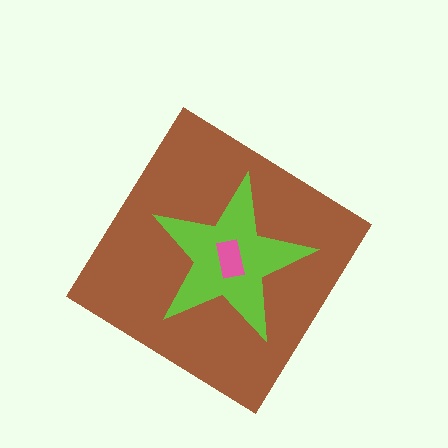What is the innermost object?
The pink rectangle.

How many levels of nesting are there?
3.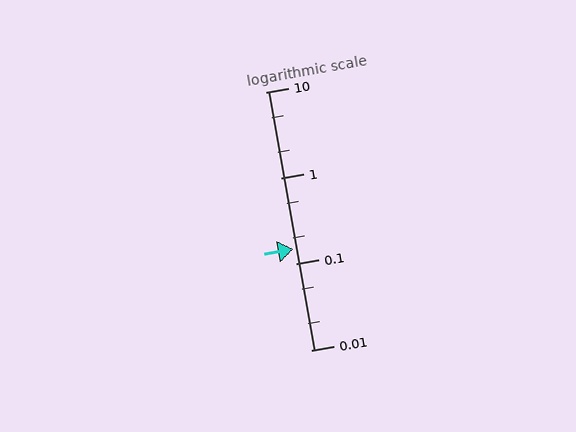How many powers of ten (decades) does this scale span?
The scale spans 3 decades, from 0.01 to 10.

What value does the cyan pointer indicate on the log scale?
The pointer indicates approximately 0.15.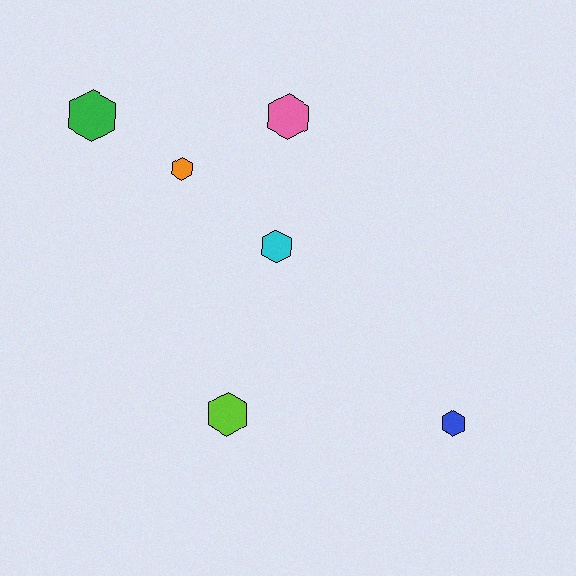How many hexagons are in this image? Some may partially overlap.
There are 6 hexagons.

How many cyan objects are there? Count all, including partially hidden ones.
There is 1 cyan object.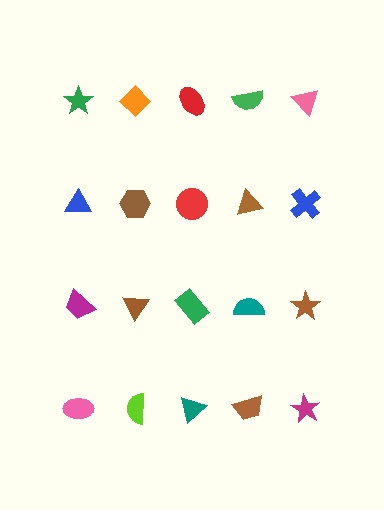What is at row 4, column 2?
A lime semicircle.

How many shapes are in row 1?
5 shapes.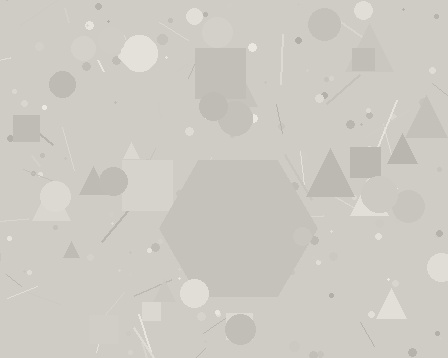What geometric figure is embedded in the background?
A hexagon is embedded in the background.